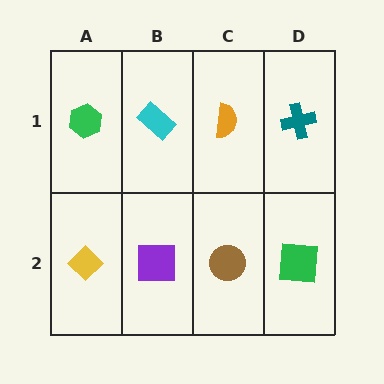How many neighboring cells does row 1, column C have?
3.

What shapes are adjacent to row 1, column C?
A brown circle (row 2, column C), a cyan rectangle (row 1, column B), a teal cross (row 1, column D).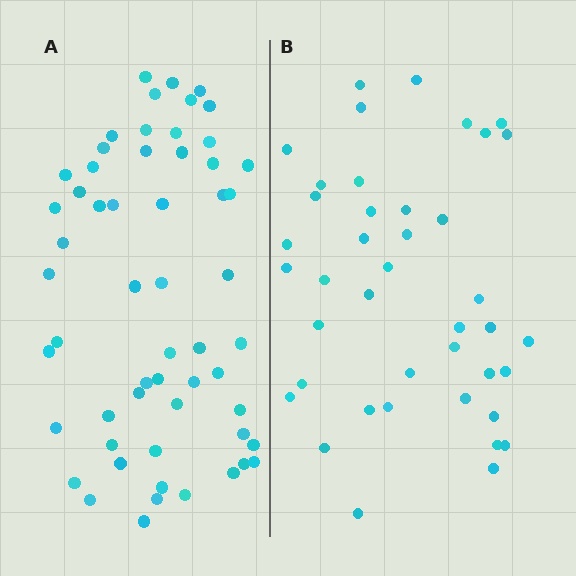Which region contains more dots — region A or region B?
Region A (the left region) has more dots.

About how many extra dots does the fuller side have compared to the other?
Region A has approximately 15 more dots than region B.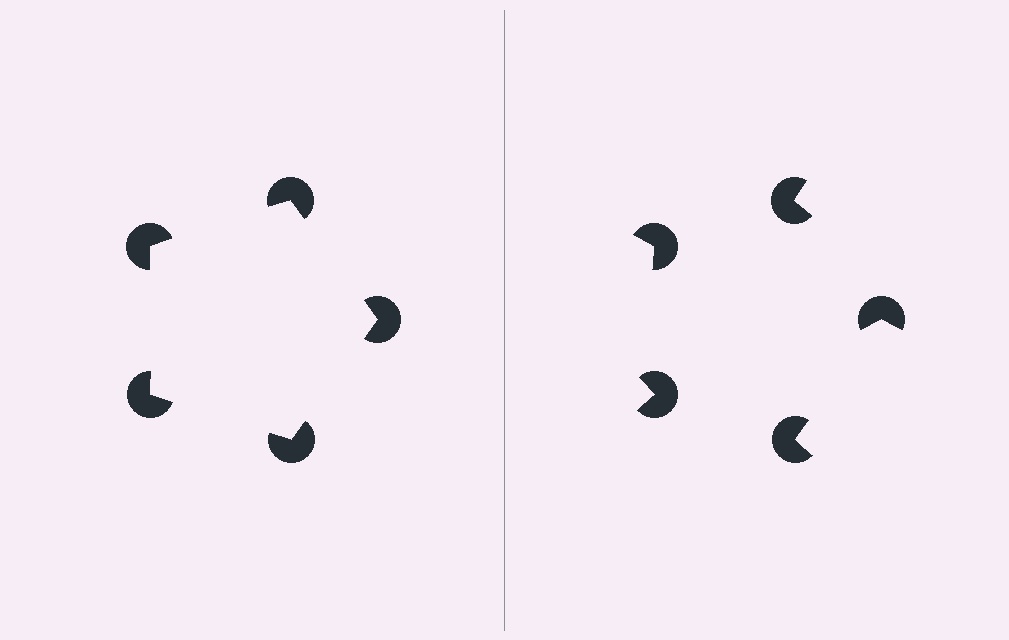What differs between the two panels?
The pac-man discs are positioned identically on both sides; only the wedge orientations differ. On the left they align to a pentagon; on the right they are misaligned.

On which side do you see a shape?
An illusory pentagon appears on the left side. On the right side the wedge cuts are rotated, so no coherent shape forms.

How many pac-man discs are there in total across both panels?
10 — 5 on each side.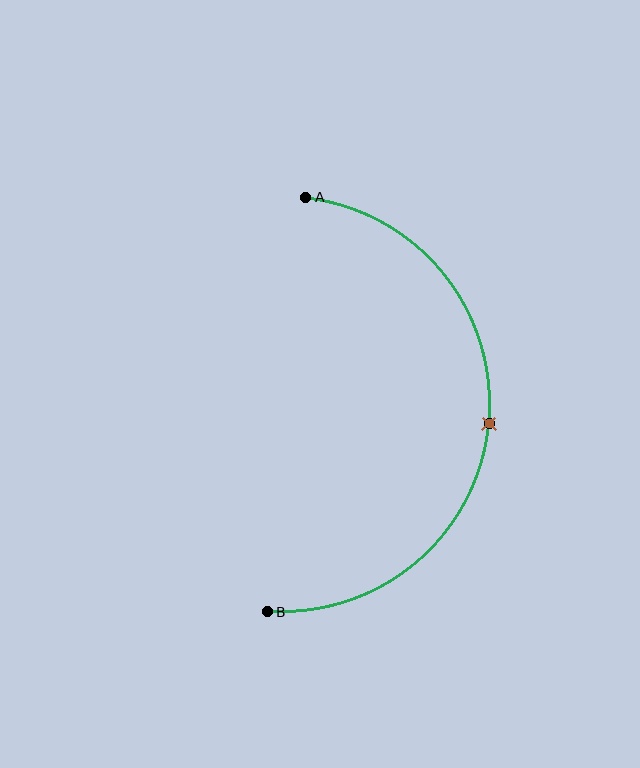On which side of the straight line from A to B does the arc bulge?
The arc bulges to the right of the straight line connecting A and B.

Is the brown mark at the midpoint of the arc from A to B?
Yes. The brown mark lies on the arc at equal arc-length from both A and B — it is the arc midpoint.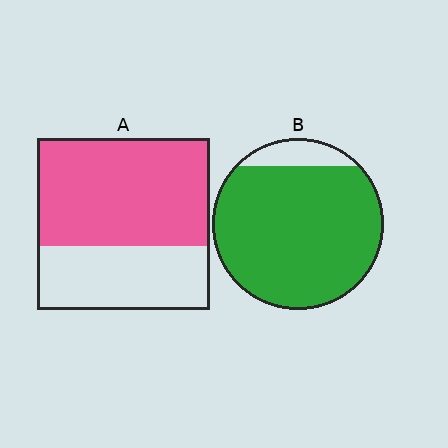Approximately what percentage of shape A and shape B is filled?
A is approximately 65% and B is approximately 90%.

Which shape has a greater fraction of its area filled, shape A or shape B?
Shape B.